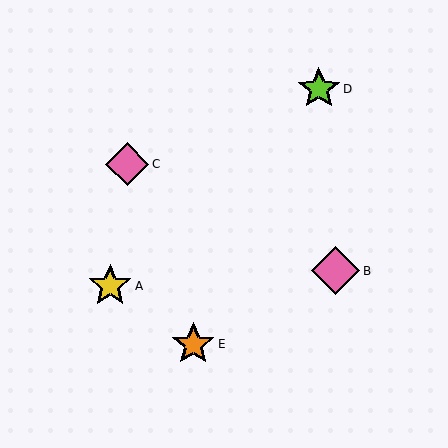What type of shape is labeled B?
Shape B is a pink diamond.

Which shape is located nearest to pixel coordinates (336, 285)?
The pink diamond (labeled B) at (336, 271) is nearest to that location.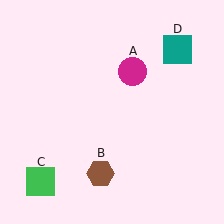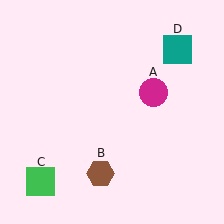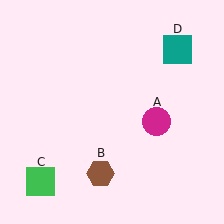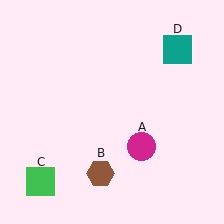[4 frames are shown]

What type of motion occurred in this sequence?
The magenta circle (object A) rotated clockwise around the center of the scene.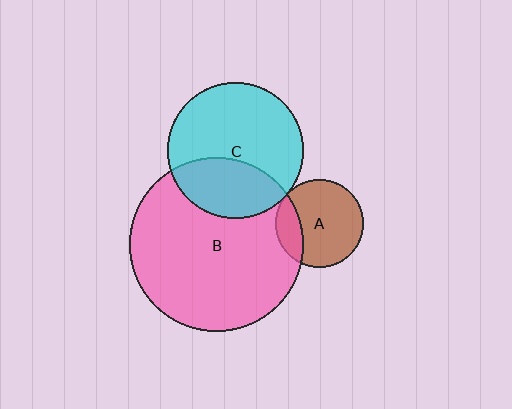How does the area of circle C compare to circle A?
Approximately 2.4 times.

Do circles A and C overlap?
Yes.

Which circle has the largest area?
Circle B (pink).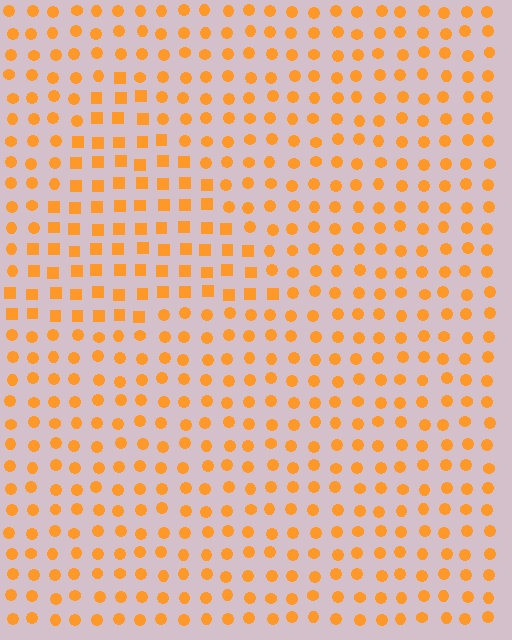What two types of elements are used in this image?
The image uses squares inside the triangle region and circles outside it.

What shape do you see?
I see a triangle.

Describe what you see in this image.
The image is filled with small orange elements arranged in a uniform grid. A triangle-shaped region contains squares, while the surrounding area contains circles. The boundary is defined purely by the change in element shape.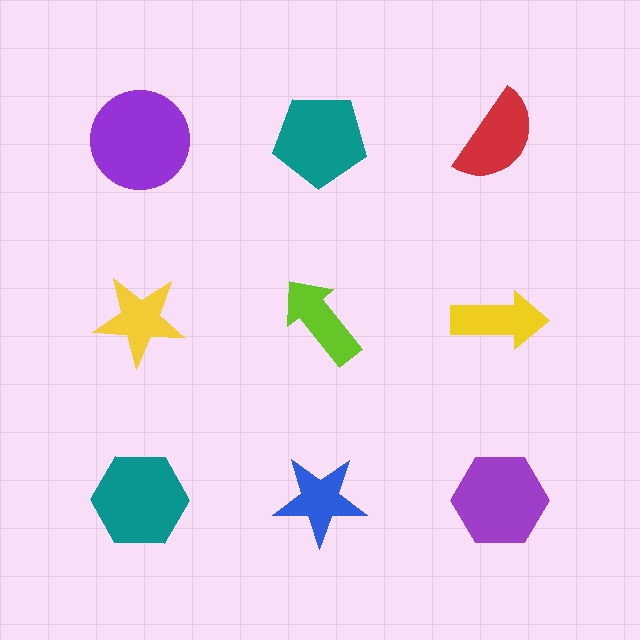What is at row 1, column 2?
A teal pentagon.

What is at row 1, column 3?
A red semicircle.